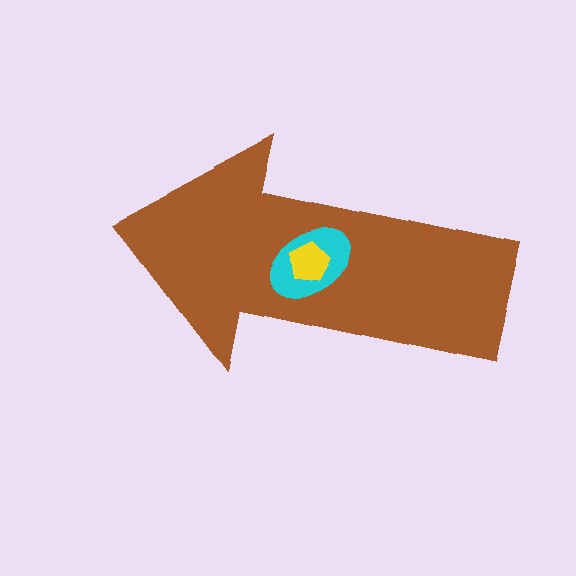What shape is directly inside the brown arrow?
The cyan ellipse.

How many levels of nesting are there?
3.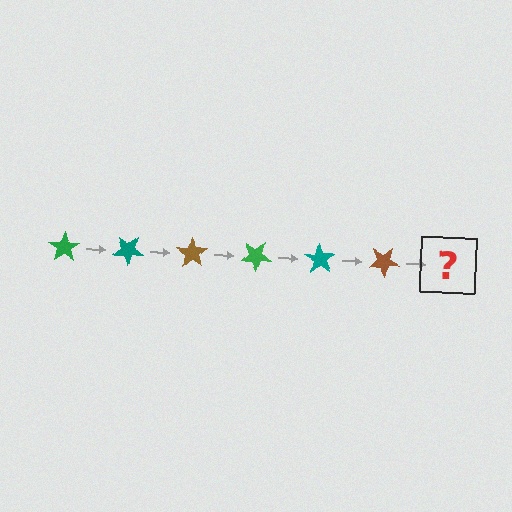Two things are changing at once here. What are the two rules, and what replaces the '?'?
The two rules are that it rotates 35 degrees each step and the color cycles through green, teal, and brown. The '?' should be a green star, rotated 210 degrees from the start.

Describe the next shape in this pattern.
It should be a green star, rotated 210 degrees from the start.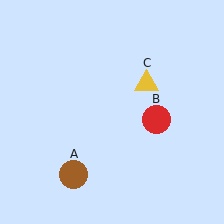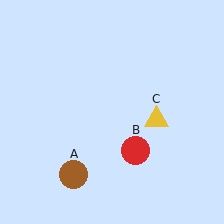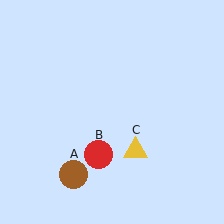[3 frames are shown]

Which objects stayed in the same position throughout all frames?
Brown circle (object A) remained stationary.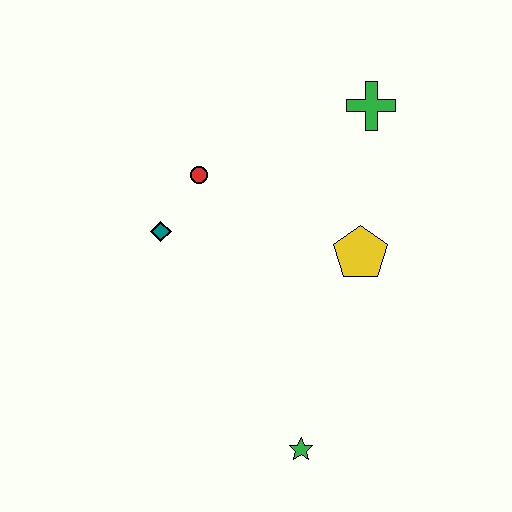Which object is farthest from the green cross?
The green star is farthest from the green cross.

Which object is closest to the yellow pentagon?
The green cross is closest to the yellow pentagon.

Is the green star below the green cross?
Yes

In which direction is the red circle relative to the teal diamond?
The red circle is above the teal diamond.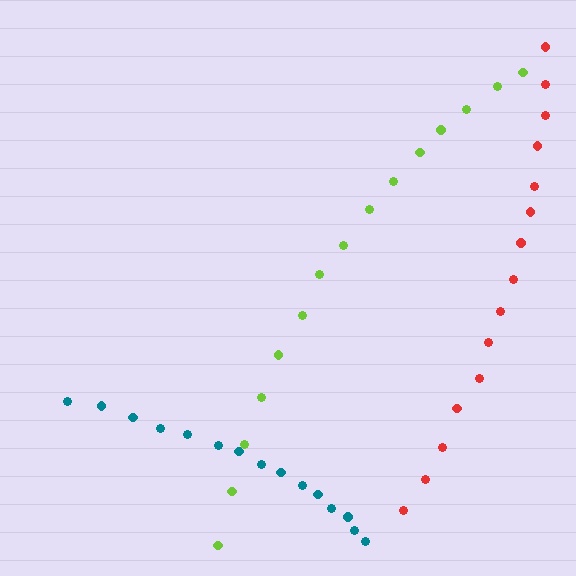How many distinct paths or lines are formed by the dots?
There are 3 distinct paths.